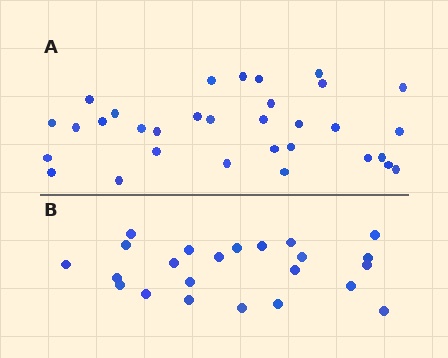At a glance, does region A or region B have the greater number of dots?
Region A (the top region) has more dots.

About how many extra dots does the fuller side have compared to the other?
Region A has roughly 8 or so more dots than region B.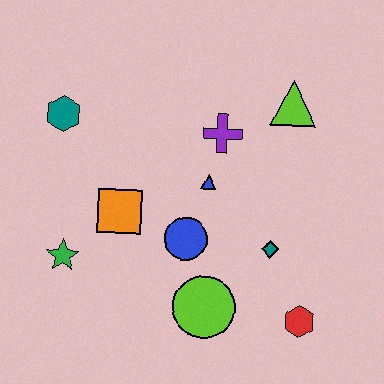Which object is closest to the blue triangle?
The purple cross is closest to the blue triangle.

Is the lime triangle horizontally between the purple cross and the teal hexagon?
No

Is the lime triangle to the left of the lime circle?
No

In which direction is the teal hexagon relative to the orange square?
The teal hexagon is above the orange square.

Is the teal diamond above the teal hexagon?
No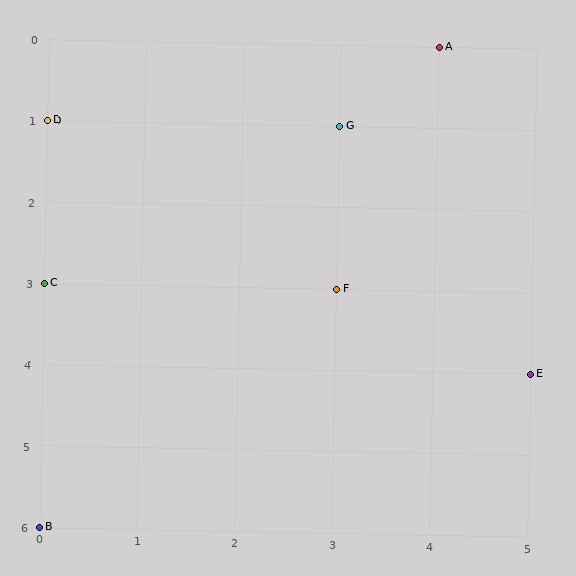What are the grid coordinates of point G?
Point G is at grid coordinates (3, 1).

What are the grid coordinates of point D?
Point D is at grid coordinates (0, 1).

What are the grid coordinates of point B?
Point B is at grid coordinates (0, 6).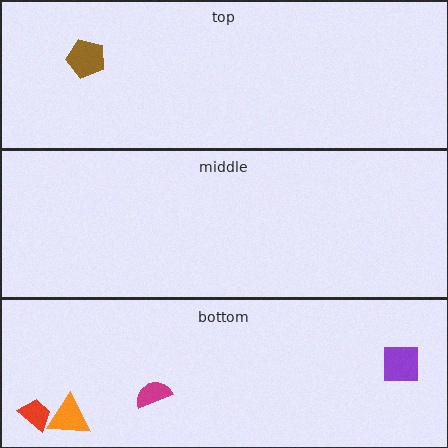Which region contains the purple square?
The bottom region.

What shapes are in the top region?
The brown pentagon.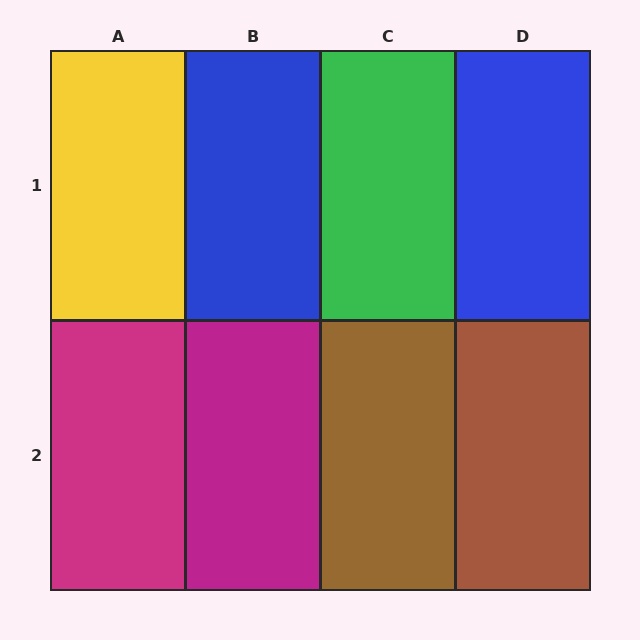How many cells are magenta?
2 cells are magenta.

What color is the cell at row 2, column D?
Brown.